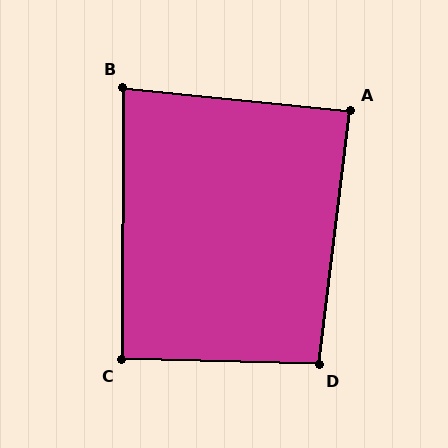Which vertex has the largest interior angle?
D, at approximately 95 degrees.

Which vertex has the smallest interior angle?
B, at approximately 85 degrees.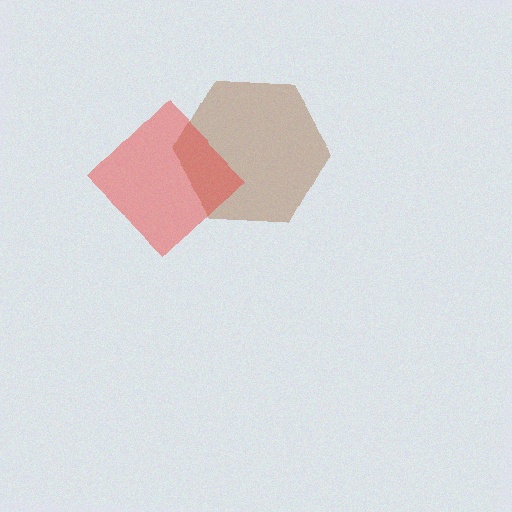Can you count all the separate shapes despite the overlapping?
Yes, there are 2 separate shapes.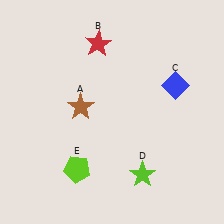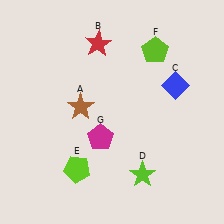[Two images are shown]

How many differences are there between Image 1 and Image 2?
There are 2 differences between the two images.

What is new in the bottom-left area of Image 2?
A magenta pentagon (G) was added in the bottom-left area of Image 2.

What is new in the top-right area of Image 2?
A lime pentagon (F) was added in the top-right area of Image 2.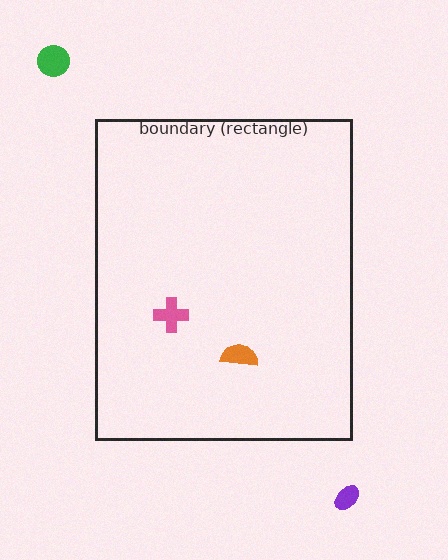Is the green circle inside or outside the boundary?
Outside.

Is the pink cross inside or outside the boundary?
Inside.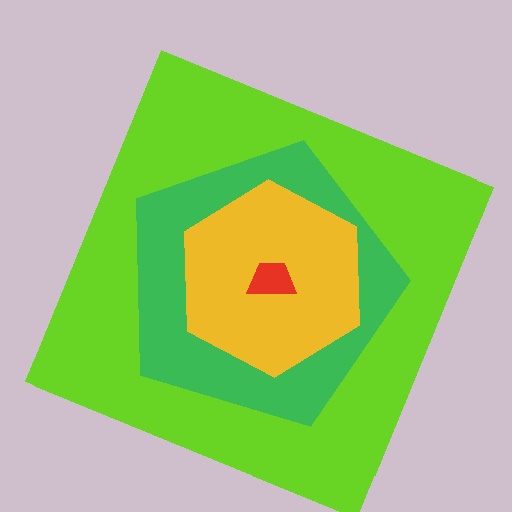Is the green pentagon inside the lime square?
Yes.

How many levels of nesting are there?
4.